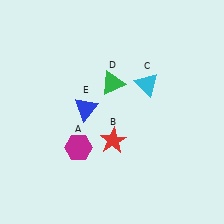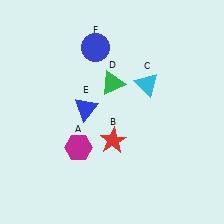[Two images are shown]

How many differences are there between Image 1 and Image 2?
There is 1 difference between the two images.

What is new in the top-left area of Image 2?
A blue circle (F) was added in the top-left area of Image 2.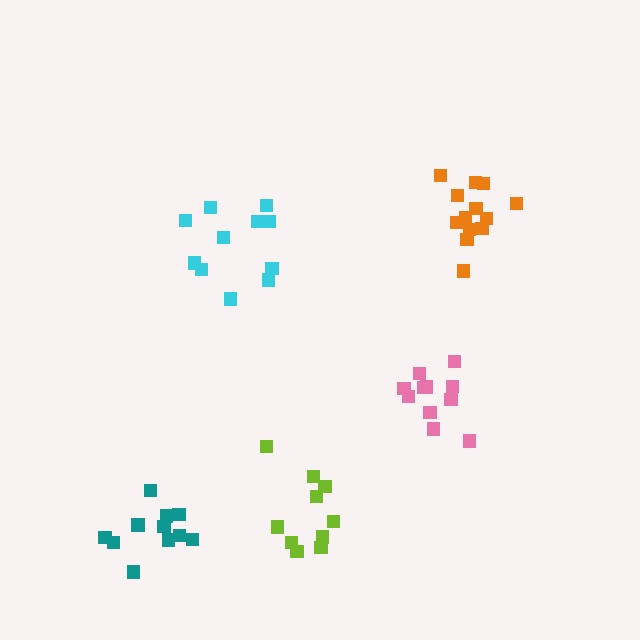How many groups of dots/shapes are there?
There are 5 groups.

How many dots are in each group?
Group 1: 11 dots, Group 2: 10 dots, Group 3: 13 dots, Group 4: 11 dots, Group 5: 11 dots (56 total).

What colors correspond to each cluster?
The clusters are colored: cyan, lime, orange, pink, teal.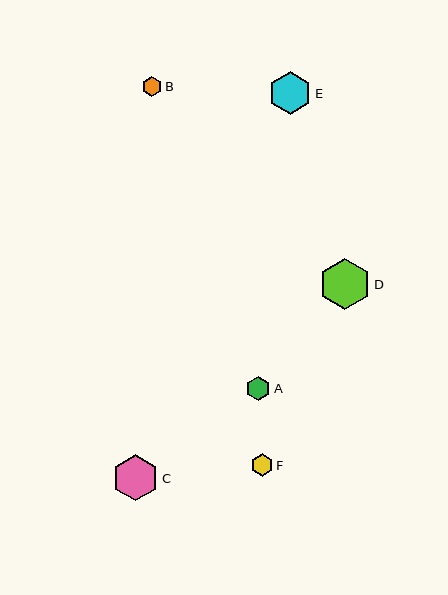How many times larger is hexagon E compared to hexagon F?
Hexagon E is approximately 1.9 times the size of hexagon F.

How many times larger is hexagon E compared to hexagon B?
Hexagon E is approximately 2.2 times the size of hexagon B.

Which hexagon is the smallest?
Hexagon B is the smallest with a size of approximately 20 pixels.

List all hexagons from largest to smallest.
From largest to smallest: D, C, E, A, F, B.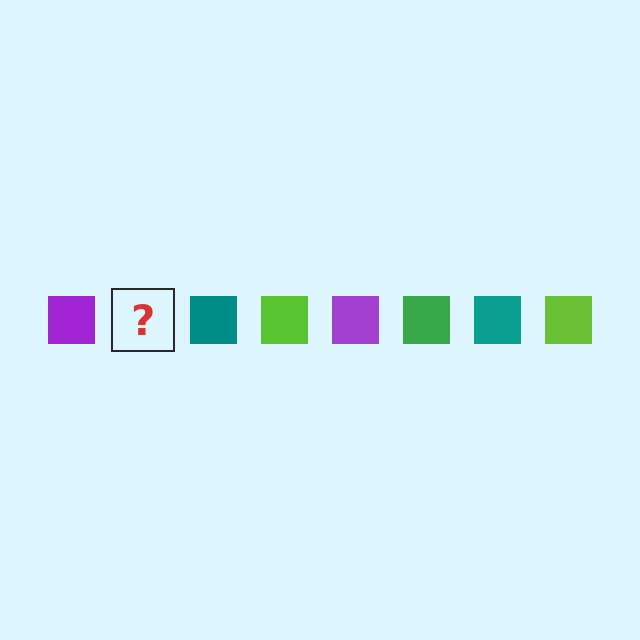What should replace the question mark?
The question mark should be replaced with a green square.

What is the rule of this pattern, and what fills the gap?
The rule is that the pattern cycles through purple, green, teal, lime squares. The gap should be filled with a green square.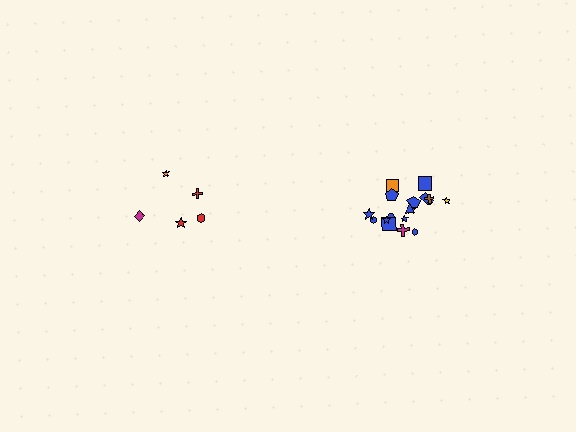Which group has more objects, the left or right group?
The right group.